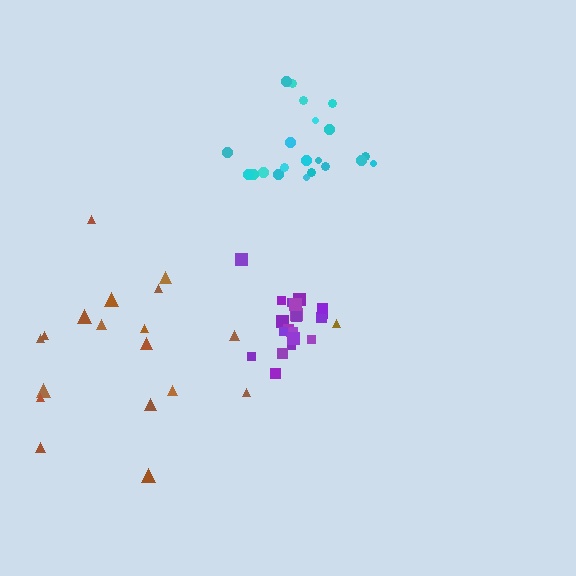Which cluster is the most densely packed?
Purple.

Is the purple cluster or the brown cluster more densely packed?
Purple.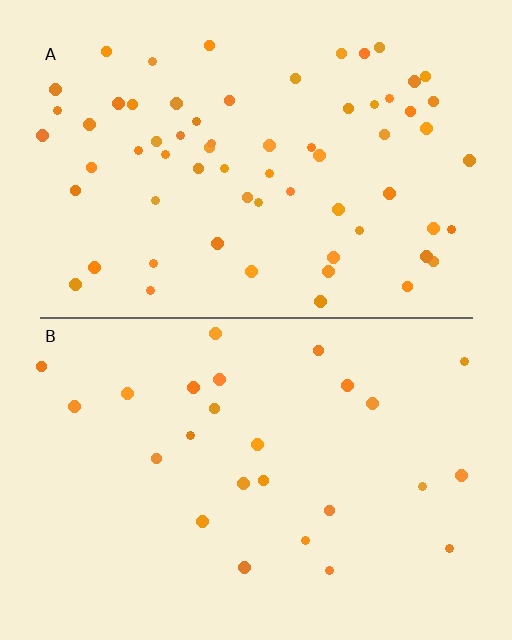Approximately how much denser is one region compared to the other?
Approximately 2.6× — region A over region B.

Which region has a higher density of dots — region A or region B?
A (the top).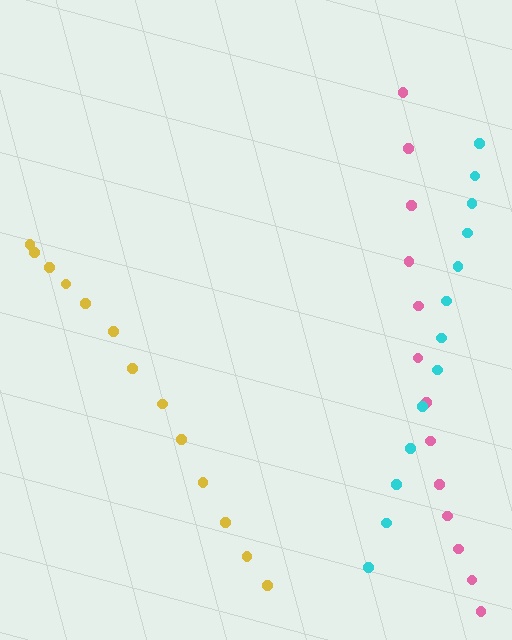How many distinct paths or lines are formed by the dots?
There are 3 distinct paths.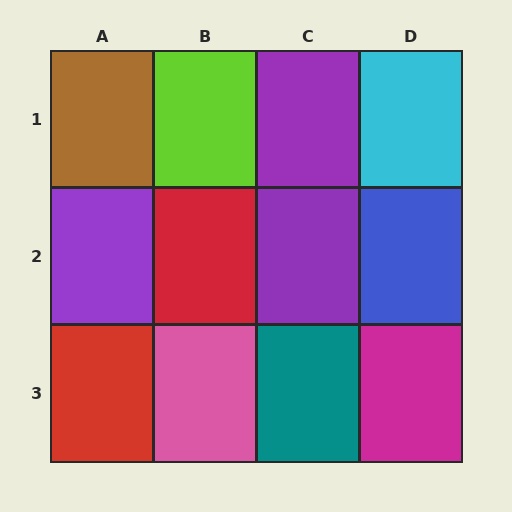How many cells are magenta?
1 cell is magenta.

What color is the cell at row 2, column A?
Purple.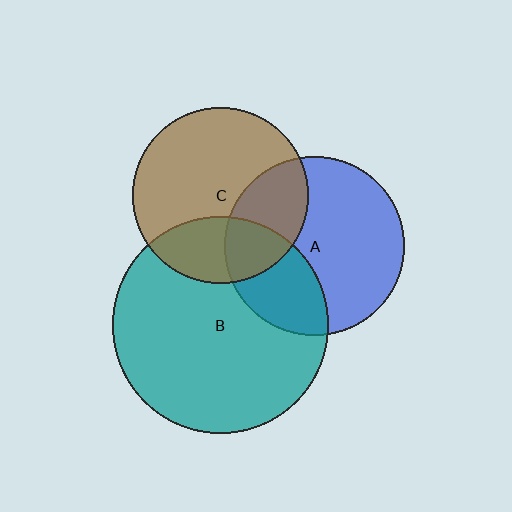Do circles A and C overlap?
Yes.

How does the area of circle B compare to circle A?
Approximately 1.5 times.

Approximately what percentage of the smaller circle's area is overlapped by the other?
Approximately 30%.